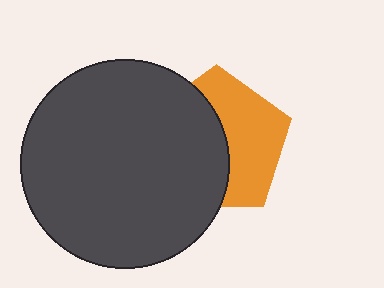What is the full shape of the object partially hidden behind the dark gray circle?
The partially hidden object is an orange pentagon.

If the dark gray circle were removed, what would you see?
You would see the complete orange pentagon.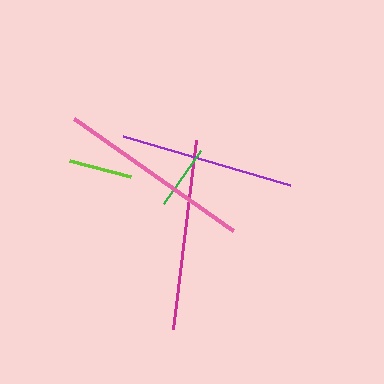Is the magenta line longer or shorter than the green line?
The magenta line is longer than the green line.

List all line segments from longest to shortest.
From longest to shortest: pink, magenta, purple, green, lime.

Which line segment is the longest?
The pink line is the longest at approximately 194 pixels.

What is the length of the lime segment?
The lime segment is approximately 63 pixels long.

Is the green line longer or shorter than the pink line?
The pink line is longer than the green line.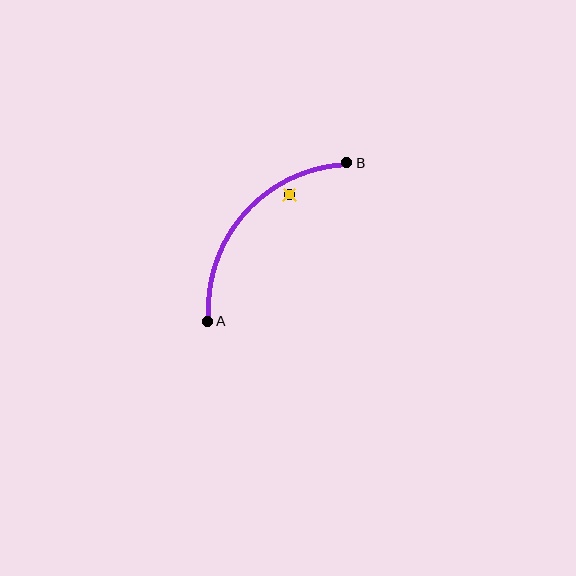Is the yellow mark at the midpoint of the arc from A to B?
No — the yellow mark does not lie on the arc at all. It sits slightly inside the curve.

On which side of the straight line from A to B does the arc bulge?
The arc bulges above and to the left of the straight line connecting A and B.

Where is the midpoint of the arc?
The arc midpoint is the point on the curve farthest from the straight line joining A and B. It sits above and to the left of that line.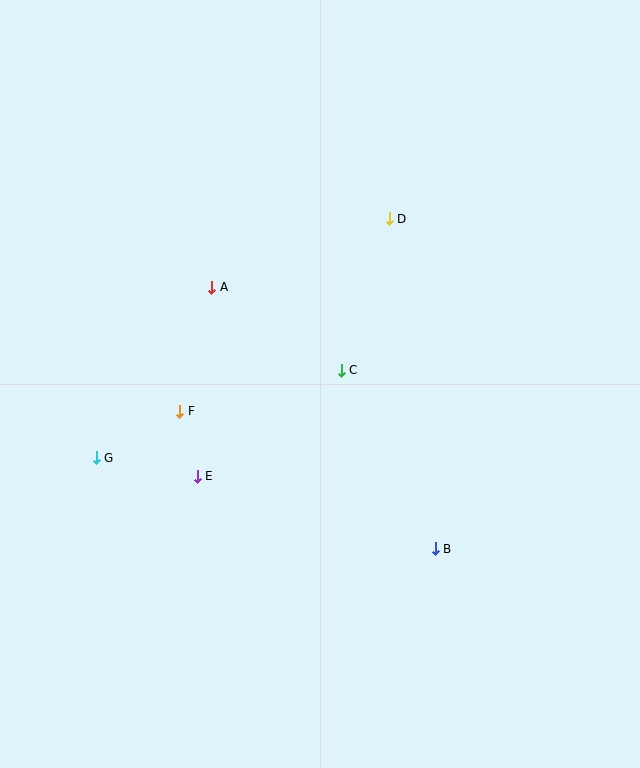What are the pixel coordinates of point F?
Point F is at (180, 411).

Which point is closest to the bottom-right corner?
Point B is closest to the bottom-right corner.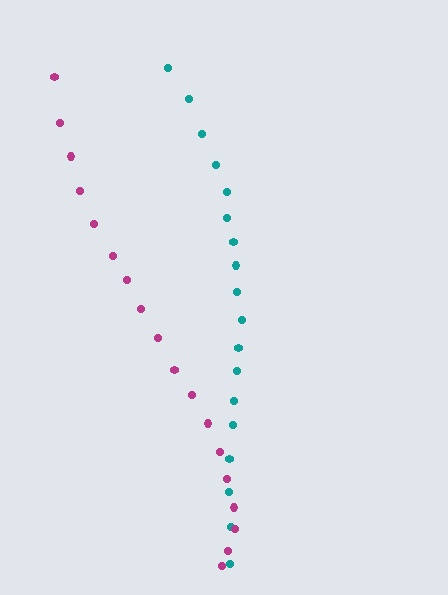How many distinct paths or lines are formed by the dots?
There are 2 distinct paths.